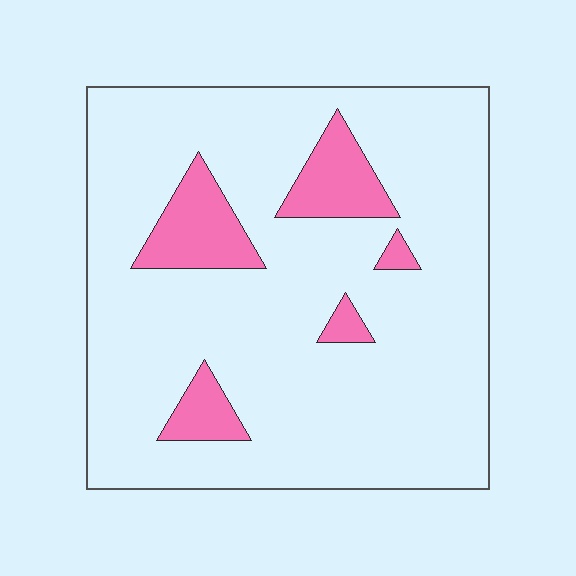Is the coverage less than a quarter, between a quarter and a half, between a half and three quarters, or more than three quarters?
Less than a quarter.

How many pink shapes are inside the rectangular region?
5.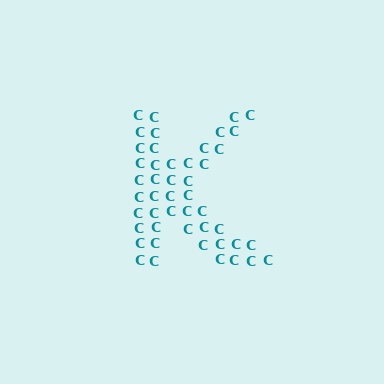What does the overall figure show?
The overall figure shows the letter K.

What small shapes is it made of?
It is made of small letter C's.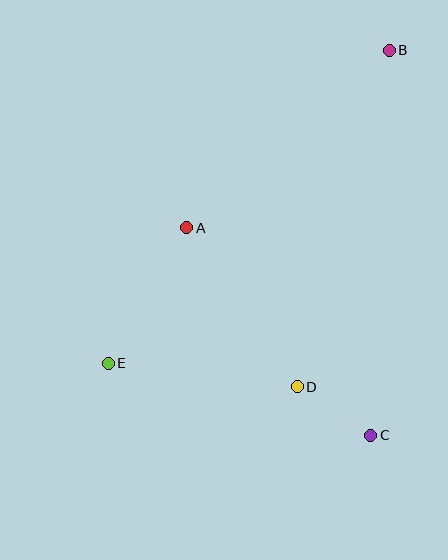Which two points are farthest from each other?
Points B and E are farthest from each other.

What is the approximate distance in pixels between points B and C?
The distance between B and C is approximately 386 pixels.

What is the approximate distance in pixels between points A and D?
The distance between A and D is approximately 194 pixels.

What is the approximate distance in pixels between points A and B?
The distance between A and B is approximately 269 pixels.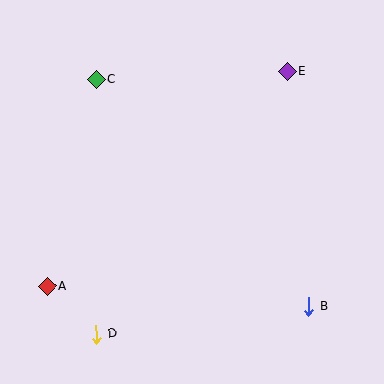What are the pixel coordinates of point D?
Point D is at (96, 334).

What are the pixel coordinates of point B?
Point B is at (309, 306).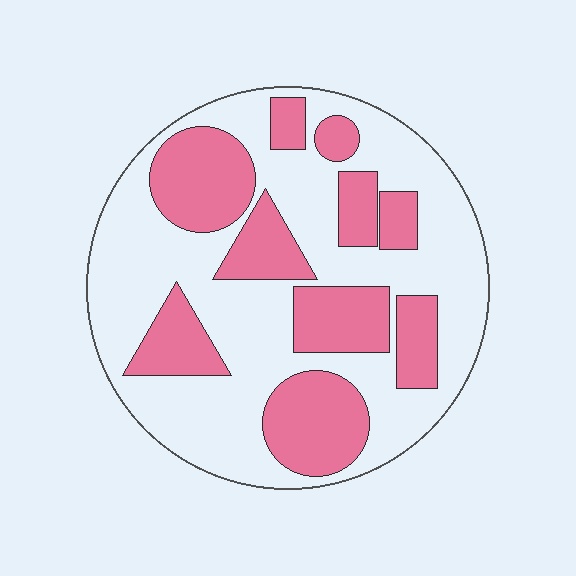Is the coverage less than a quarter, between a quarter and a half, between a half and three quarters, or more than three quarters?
Between a quarter and a half.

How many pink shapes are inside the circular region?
10.